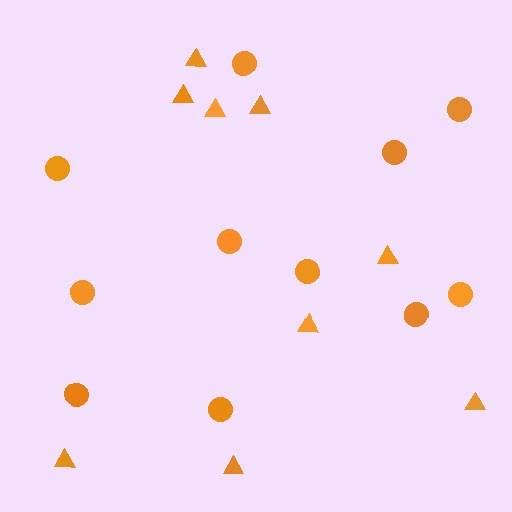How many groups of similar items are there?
There are 2 groups: one group of circles (11) and one group of triangles (9).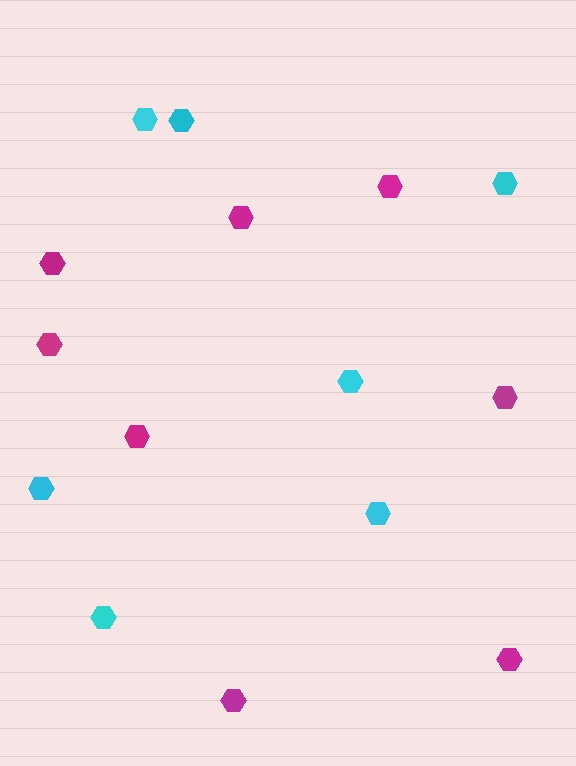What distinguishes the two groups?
There are 2 groups: one group of cyan hexagons (7) and one group of magenta hexagons (8).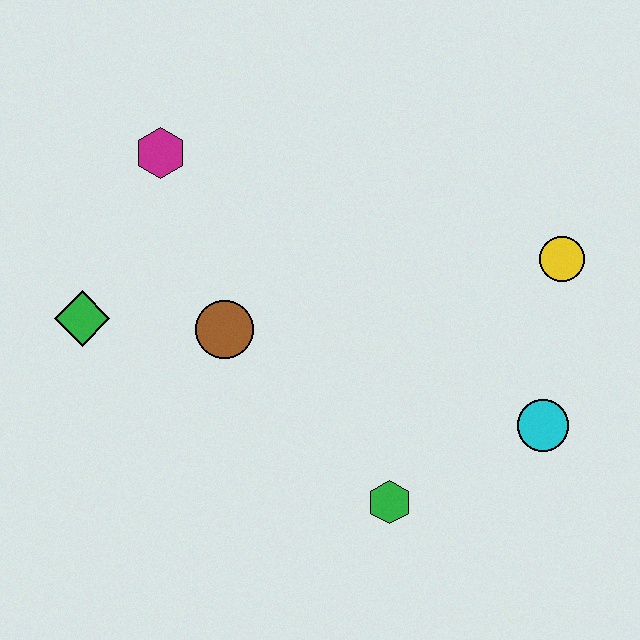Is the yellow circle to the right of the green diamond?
Yes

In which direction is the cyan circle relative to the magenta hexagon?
The cyan circle is to the right of the magenta hexagon.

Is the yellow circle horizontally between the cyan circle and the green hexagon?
No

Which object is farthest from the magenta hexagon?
The cyan circle is farthest from the magenta hexagon.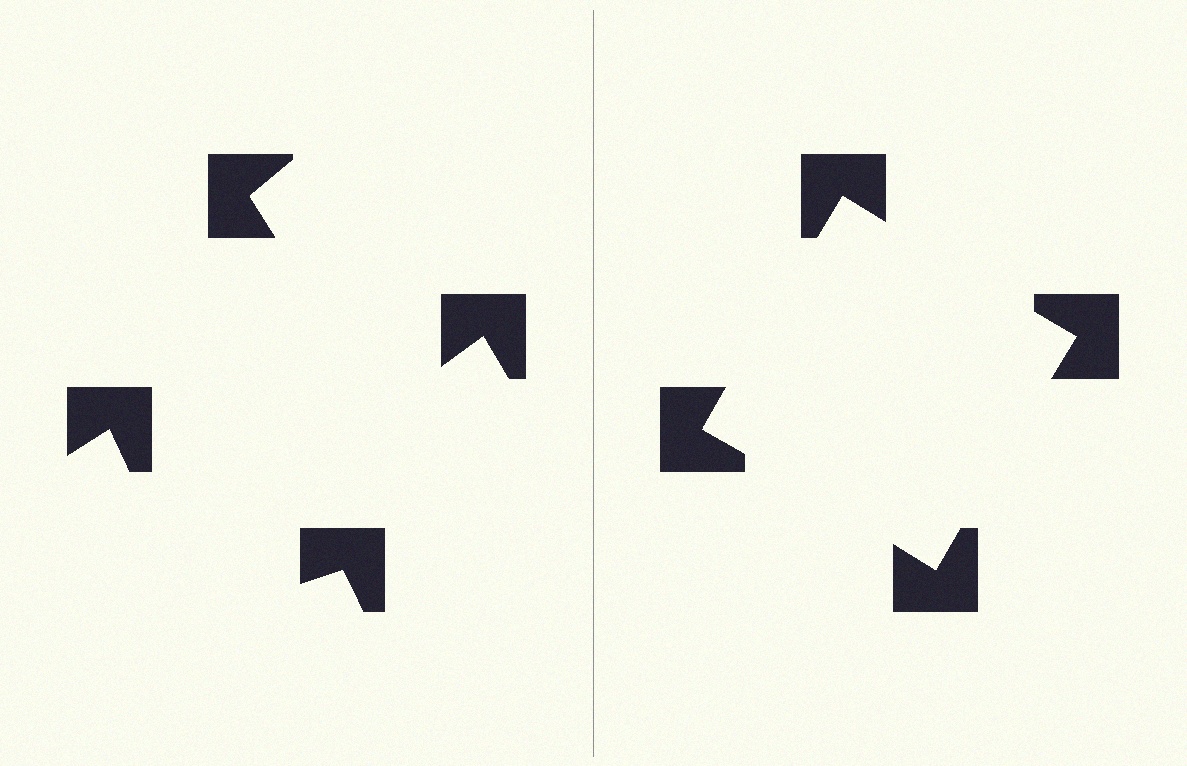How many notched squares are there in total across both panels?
8 — 4 on each side.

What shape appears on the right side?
An illusory square.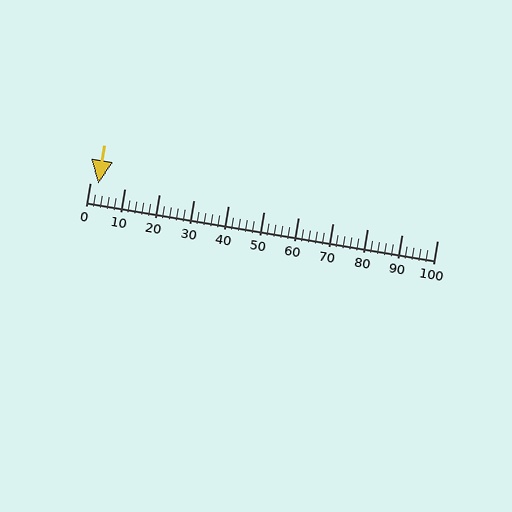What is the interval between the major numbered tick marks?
The major tick marks are spaced 10 units apart.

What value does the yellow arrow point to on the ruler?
The yellow arrow points to approximately 2.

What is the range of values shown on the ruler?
The ruler shows values from 0 to 100.